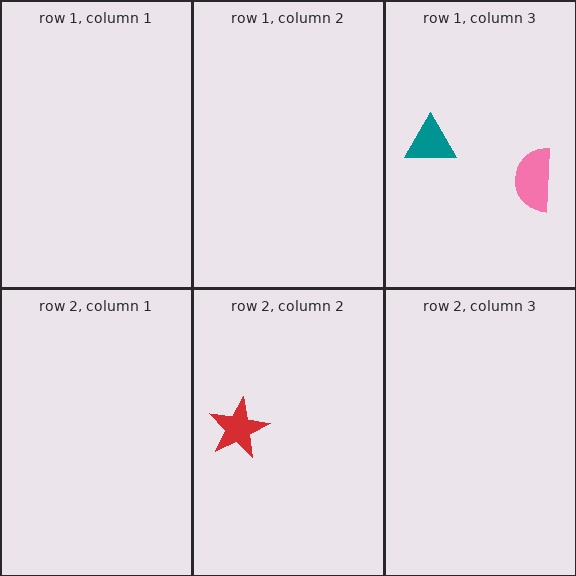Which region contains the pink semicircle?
The row 1, column 3 region.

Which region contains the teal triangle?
The row 1, column 3 region.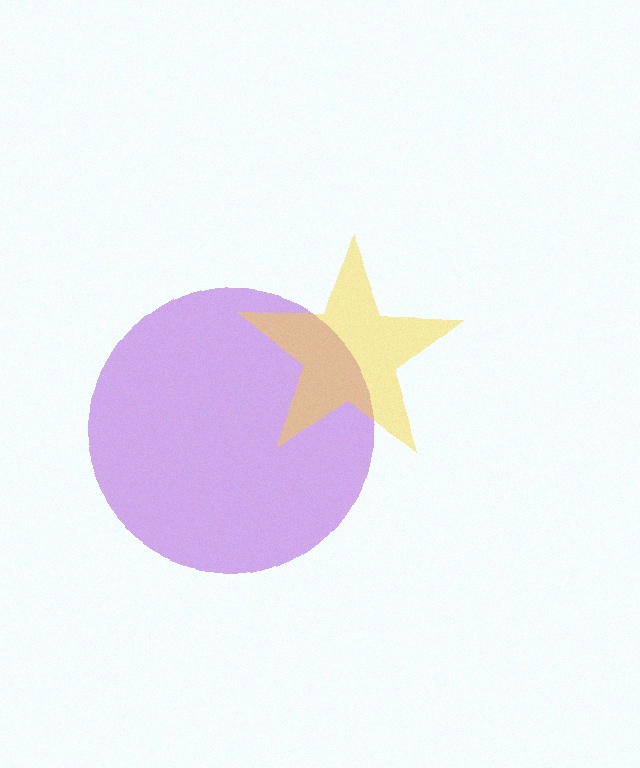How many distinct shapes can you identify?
There are 2 distinct shapes: a purple circle, a yellow star.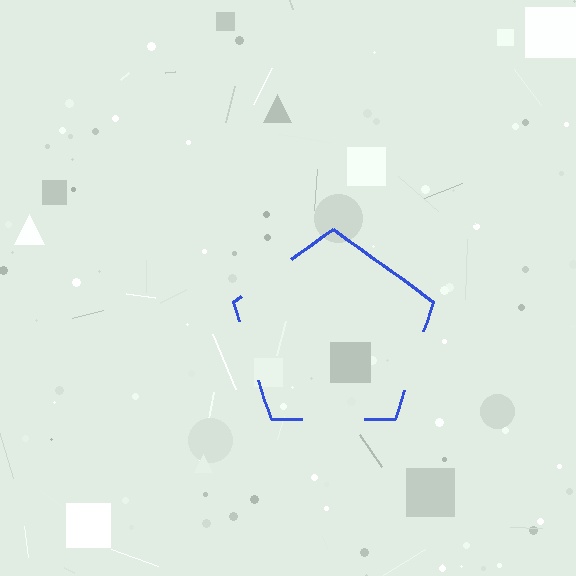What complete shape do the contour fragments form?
The contour fragments form a pentagon.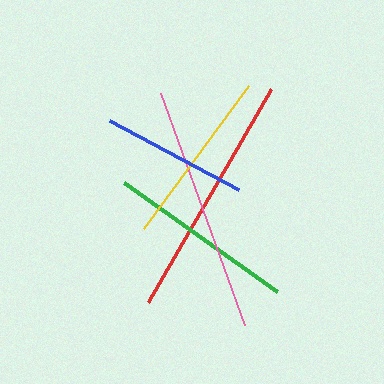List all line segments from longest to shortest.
From longest to shortest: pink, red, green, yellow, blue.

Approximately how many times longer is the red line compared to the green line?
The red line is approximately 1.3 times the length of the green line.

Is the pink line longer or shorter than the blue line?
The pink line is longer than the blue line.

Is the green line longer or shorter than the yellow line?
The green line is longer than the yellow line.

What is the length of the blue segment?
The blue segment is approximately 146 pixels long.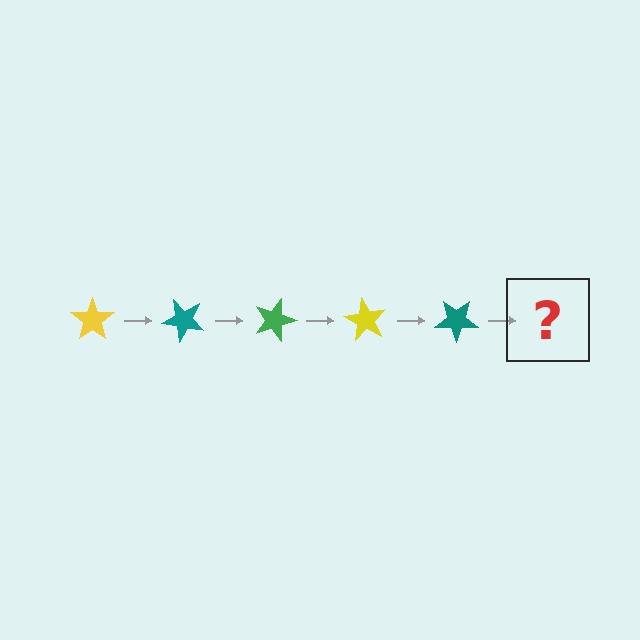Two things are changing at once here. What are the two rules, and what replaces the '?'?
The two rules are that it rotates 45 degrees each step and the color cycles through yellow, teal, and green. The '?' should be a green star, rotated 225 degrees from the start.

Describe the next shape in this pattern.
It should be a green star, rotated 225 degrees from the start.